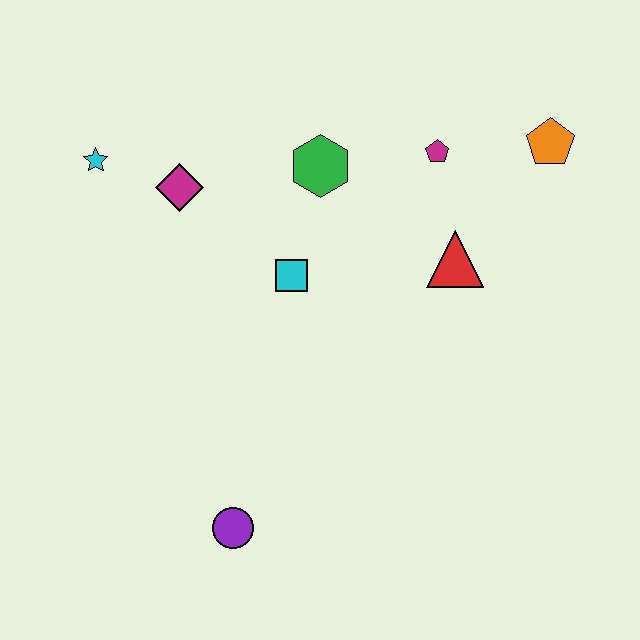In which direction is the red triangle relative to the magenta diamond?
The red triangle is to the right of the magenta diamond.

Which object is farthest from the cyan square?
The orange pentagon is farthest from the cyan square.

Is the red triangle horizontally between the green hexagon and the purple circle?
No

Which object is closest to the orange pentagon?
The magenta pentagon is closest to the orange pentagon.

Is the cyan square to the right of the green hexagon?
No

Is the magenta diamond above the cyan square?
Yes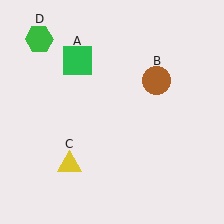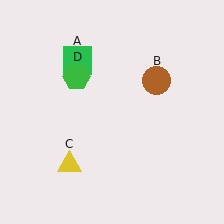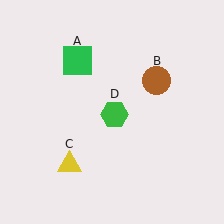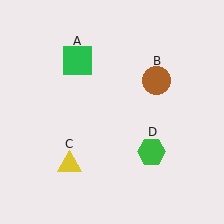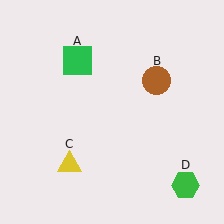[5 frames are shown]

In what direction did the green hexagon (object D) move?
The green hexagon (object D) moved down and to the right.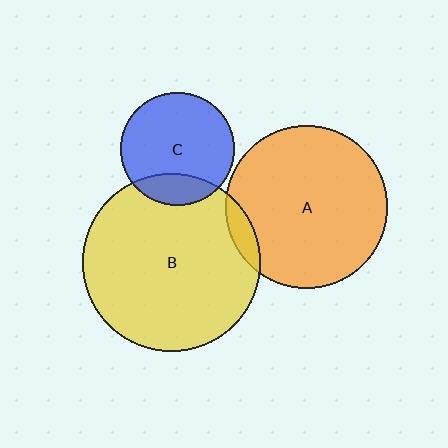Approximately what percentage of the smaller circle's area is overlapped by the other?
Approximately 20%.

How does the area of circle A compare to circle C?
Approximately 2.0 times.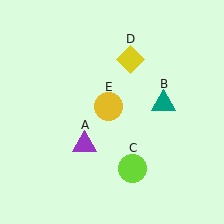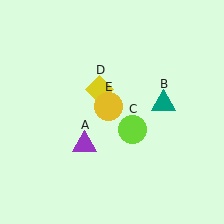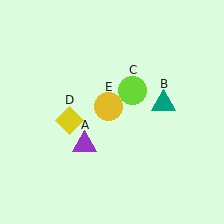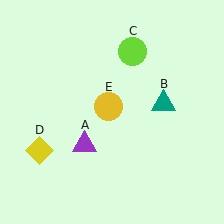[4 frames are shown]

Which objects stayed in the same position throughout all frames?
Purple triangle (object A) and teal triangle (object B) and yellow circle (object E) remained stationary.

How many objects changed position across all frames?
2 objects changed position: lime circle (object C), yellow diamond (object D).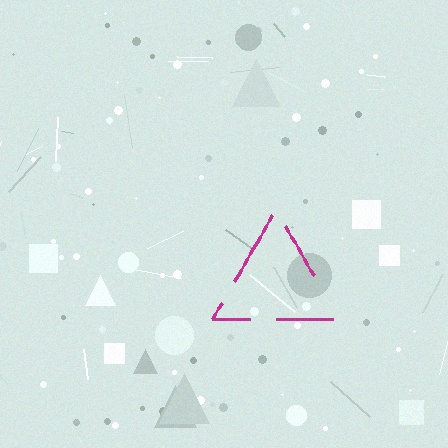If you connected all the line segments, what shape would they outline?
They would outline a triangle.